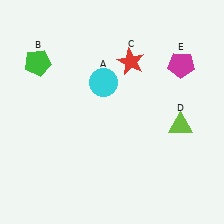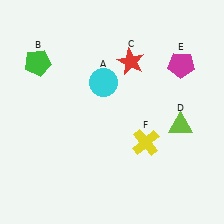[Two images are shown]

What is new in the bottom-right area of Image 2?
A yellow cross (F) was added in the bottom-right area of Image 2.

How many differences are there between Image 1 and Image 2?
There is 1 difference between the two images.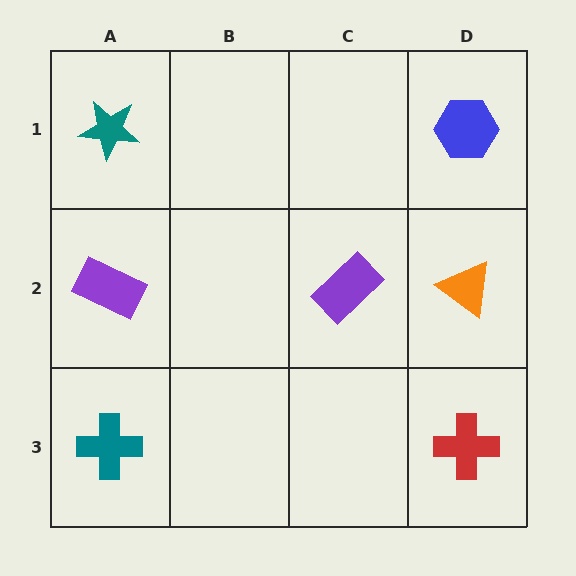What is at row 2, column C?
A purple rectangle.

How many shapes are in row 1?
2 shapes.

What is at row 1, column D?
A blue hexagon.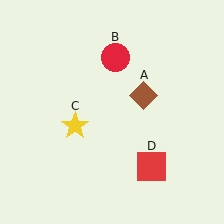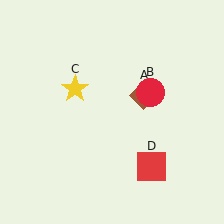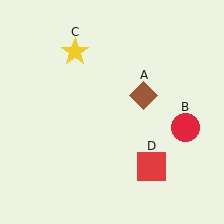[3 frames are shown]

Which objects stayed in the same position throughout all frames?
Brown diamond (object A) and red square (object D) remained stationary.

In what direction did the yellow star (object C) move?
The yellow star (object C) moved up.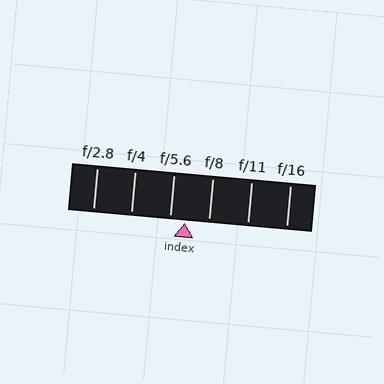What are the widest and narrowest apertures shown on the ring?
The widest aperture shown is f/2.8 and the narrowest is f/16.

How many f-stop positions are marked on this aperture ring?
There are 6 f-stop positions marked.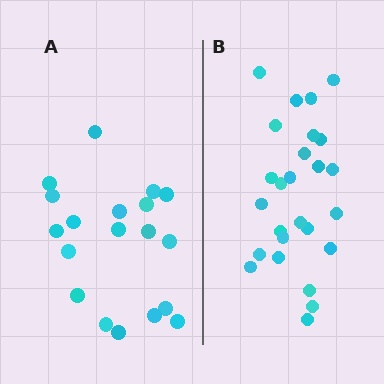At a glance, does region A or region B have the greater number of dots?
Region B (the right region) has more dots.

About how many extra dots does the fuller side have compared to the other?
Region B has roughly 8 or so more dots than region A.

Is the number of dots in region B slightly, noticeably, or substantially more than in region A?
Region B has noticeably more, but not dramatically so. The ratio is roughly 1.4 to 1.